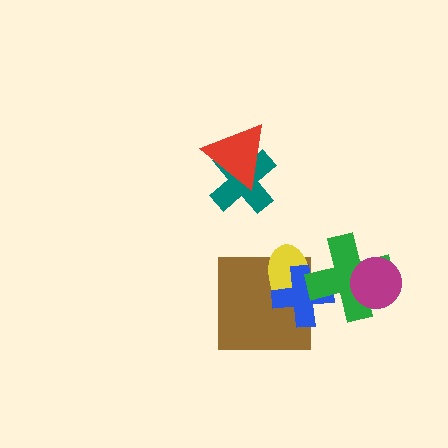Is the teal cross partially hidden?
Yes, it is partially covered by another shape.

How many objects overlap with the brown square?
2 objects overlap with the brown square.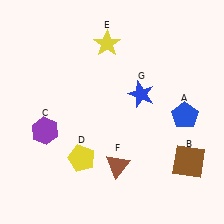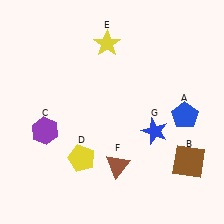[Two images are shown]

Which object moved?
The blue star (G) moved down.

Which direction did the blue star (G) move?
The blue star (G) moved down.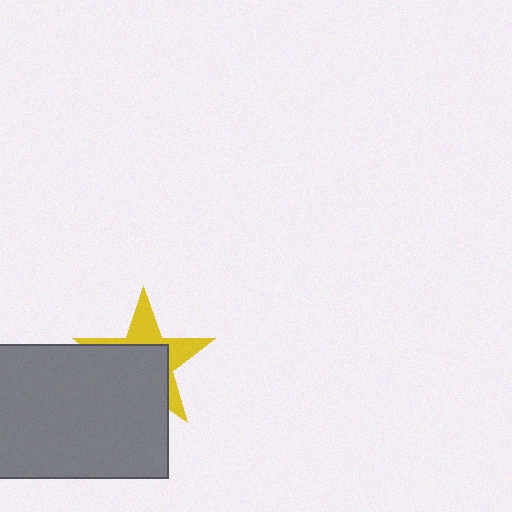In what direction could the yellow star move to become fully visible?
The yellow star could move up. That would shift it out from behind the gray rectangle entirely.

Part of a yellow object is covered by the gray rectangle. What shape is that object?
It is a star.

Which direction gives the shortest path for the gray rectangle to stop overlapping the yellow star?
Moving down gives the shortest separation.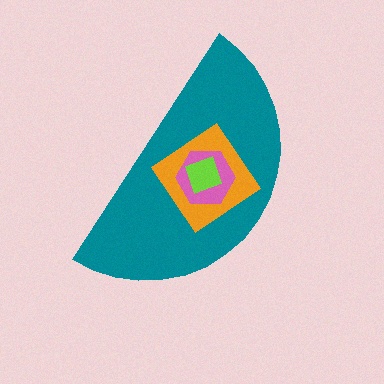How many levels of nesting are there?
4.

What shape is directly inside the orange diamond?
The pink hexagon.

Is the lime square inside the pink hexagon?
Yes.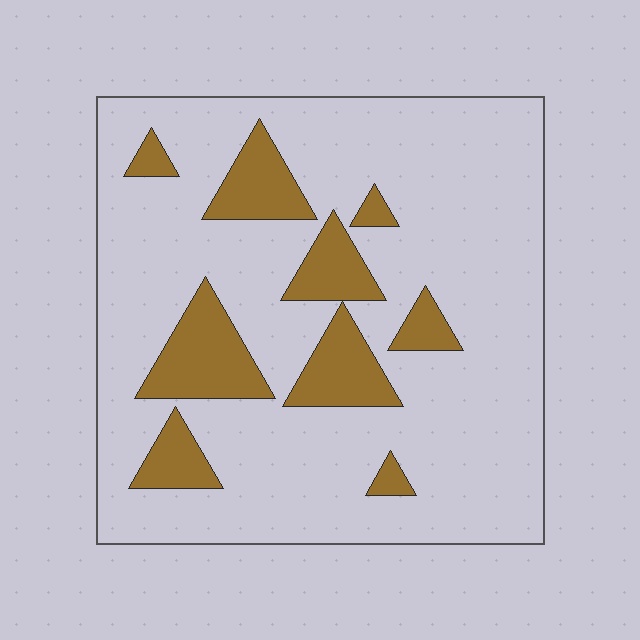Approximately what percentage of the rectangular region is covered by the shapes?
Approximately 20%.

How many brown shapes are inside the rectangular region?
9.